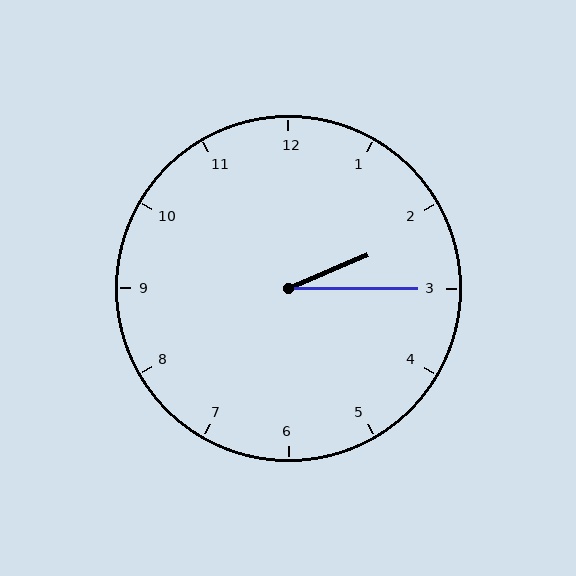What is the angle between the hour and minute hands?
Approximately 22 degrees.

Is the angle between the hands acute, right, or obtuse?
It is acute.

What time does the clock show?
2:15.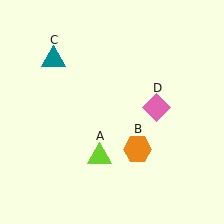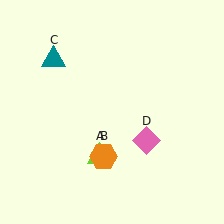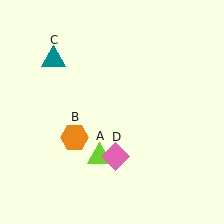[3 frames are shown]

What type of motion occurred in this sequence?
The orange hexagon (object B), pink diamond (object D) rotated clockwise around the center of the scene.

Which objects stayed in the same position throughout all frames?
Lime triangle (object A) and teal triangle (object C) remained stationary.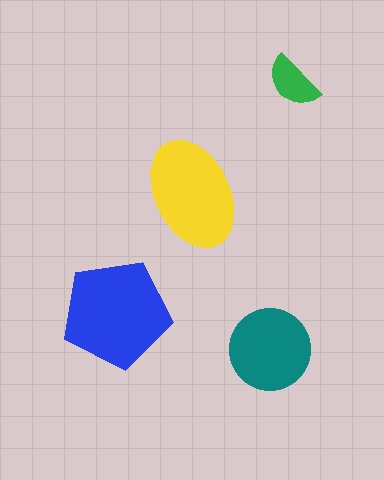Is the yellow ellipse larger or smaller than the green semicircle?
Larger.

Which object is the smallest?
The green semicircle.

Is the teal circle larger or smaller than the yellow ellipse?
Smaller.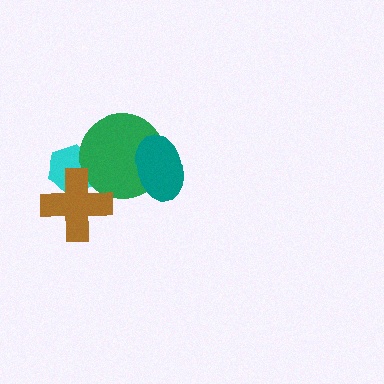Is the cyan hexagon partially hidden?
Yes, it is partially covered by another shape.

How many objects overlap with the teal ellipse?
1 object overlaps with the teal ellipse.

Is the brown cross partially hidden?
No, no other shape covers it.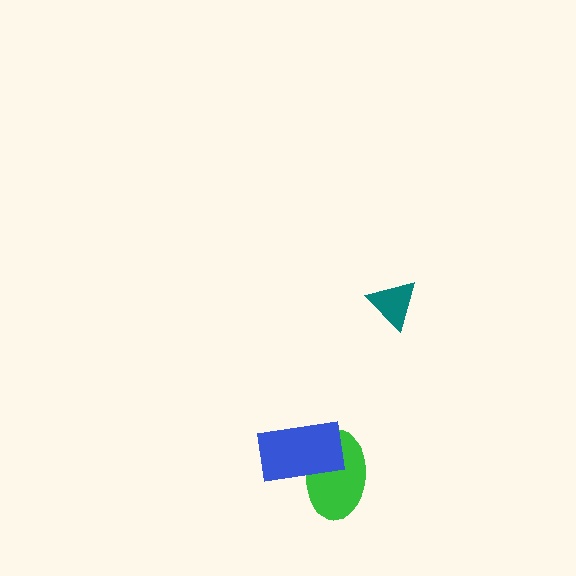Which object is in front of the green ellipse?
The blue rectangle is in front of the green ellipse.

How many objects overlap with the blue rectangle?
1 object overlaps with the blue rectangle.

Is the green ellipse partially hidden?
Yes, it is partially covered by another shape.